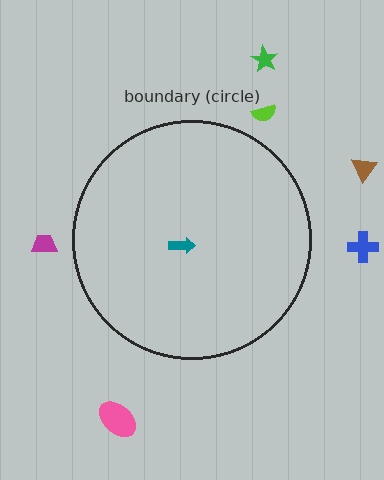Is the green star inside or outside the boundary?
Outside.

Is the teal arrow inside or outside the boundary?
Inside.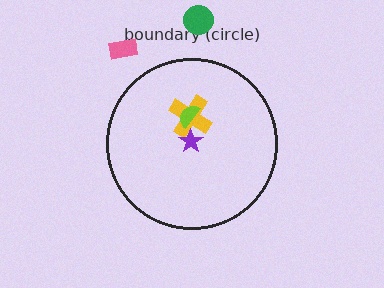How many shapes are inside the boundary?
3 inside, 2 outside.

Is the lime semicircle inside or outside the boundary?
Inside.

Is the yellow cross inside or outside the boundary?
Inside.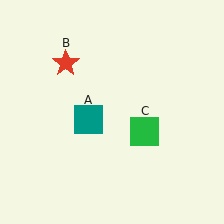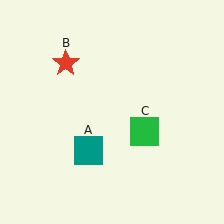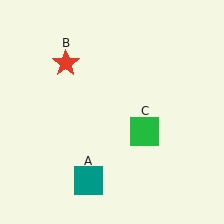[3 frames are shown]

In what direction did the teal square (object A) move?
The teal square (object A) moved down.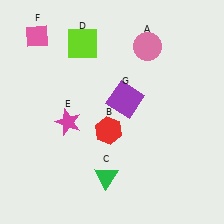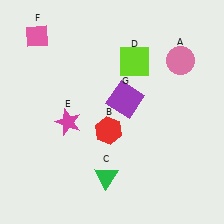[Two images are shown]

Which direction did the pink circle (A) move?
The pink circle (A) moved right.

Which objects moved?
The objects that moved are: the pink circle (A), the lime square (D).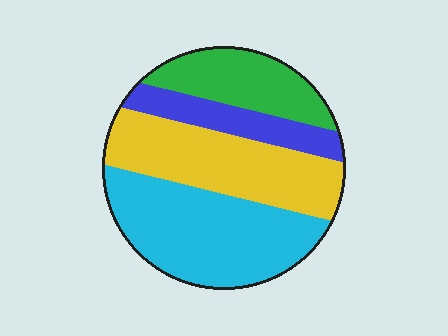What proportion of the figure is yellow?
Yellow takes up about one third (1/3) of the figure.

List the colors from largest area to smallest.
From largest to smallest: cyan, yellow, green, blue.